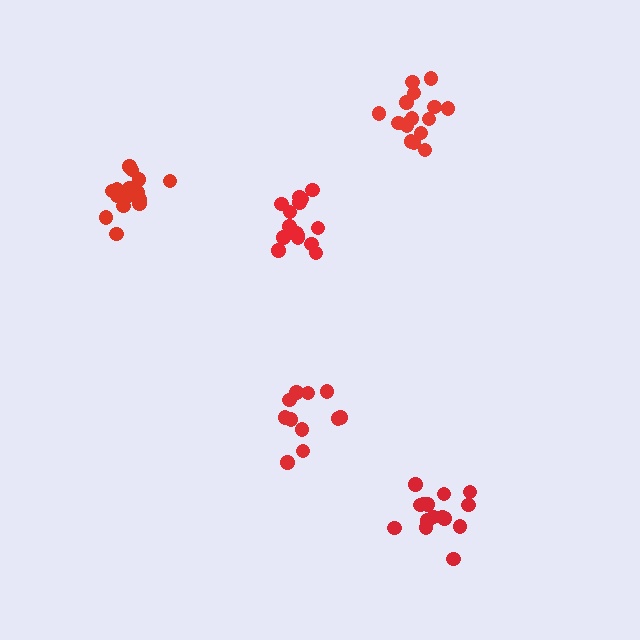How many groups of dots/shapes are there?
There are 5 groups.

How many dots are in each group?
Group 1: 15 dots, Group 2: 16 dots, Group 3: 11 dots, Group 4: 15 dots, Group 5: 16 dots (73 total).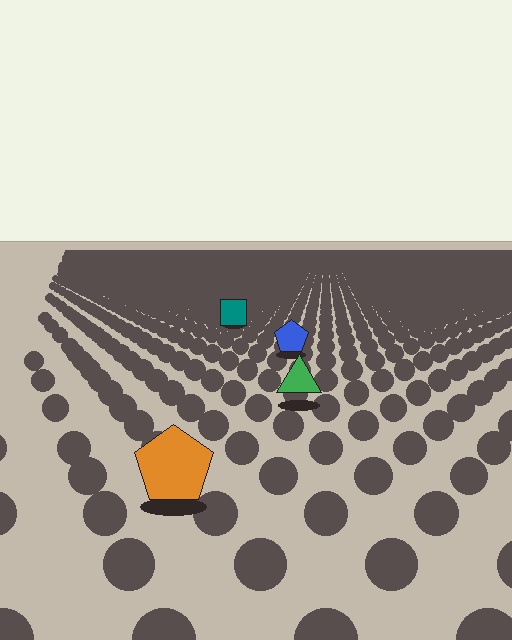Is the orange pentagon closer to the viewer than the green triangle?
Yes. The orange pentagon is closer — you can tell from the texture gradient: the ground texture is coarser near it.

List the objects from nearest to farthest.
From nearest to farthest: the orange pentagon, the green triangle, the blue pentagon, the teal square.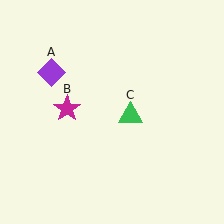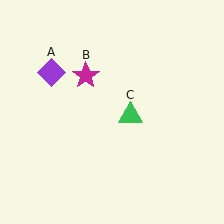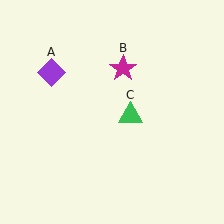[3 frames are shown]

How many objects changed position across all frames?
1 object changed position: magenta star (object B).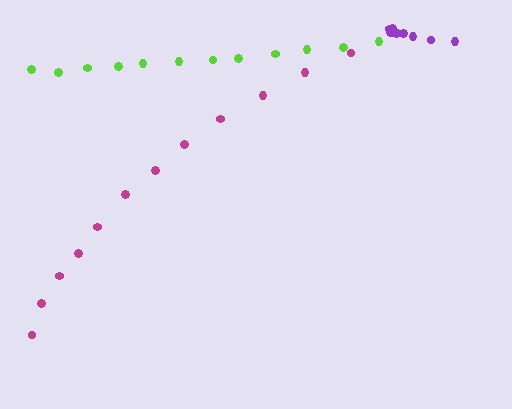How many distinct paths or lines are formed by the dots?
There are 3 distinct paths.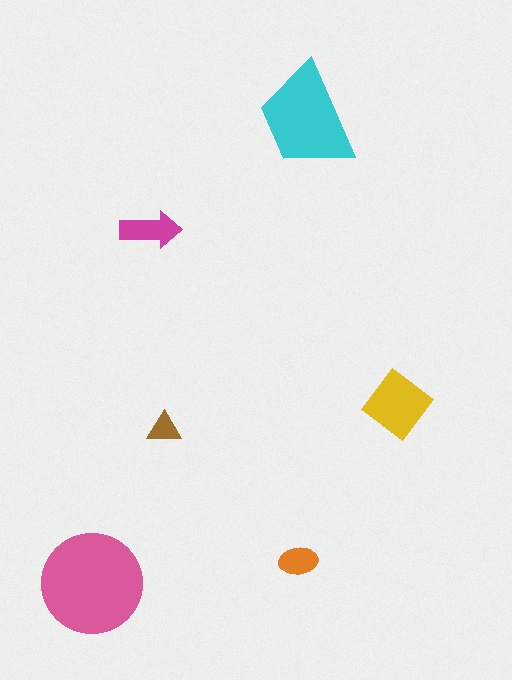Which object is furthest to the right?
The yellow diamond is rightmost.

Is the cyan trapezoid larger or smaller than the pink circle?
Smaller.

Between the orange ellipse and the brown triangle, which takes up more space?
The orange ellipse.